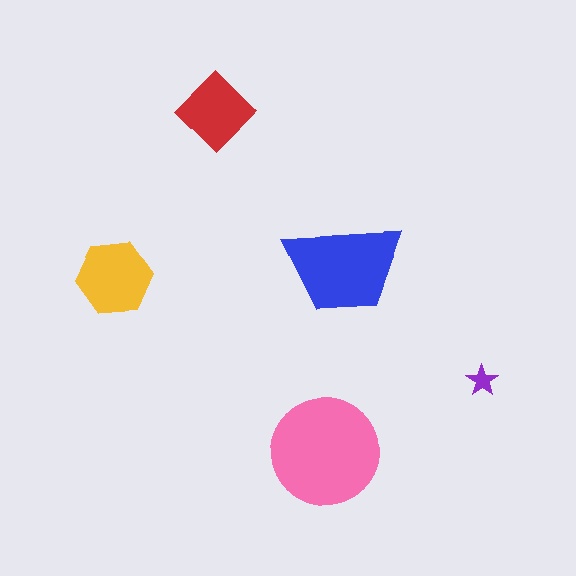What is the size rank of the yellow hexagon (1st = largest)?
3rd.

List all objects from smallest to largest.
The purple star, the red diamond, the yellow hexagon, the blue trapezoid, the pink circle.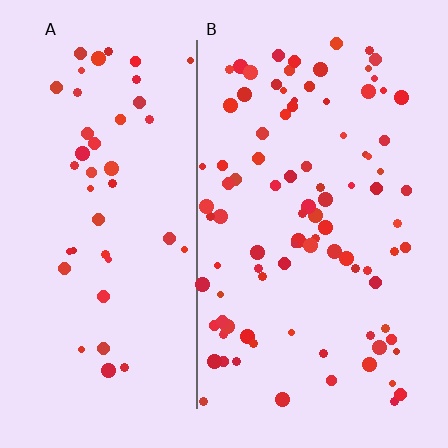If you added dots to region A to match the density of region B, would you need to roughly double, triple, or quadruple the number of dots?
Approximately double.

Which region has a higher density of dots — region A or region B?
B (the right).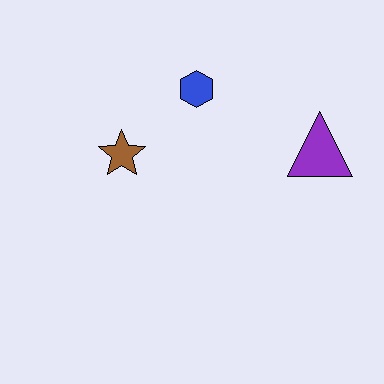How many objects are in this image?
There are 3 objects.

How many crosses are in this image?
There are no crosses.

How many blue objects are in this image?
There is 1 blue object.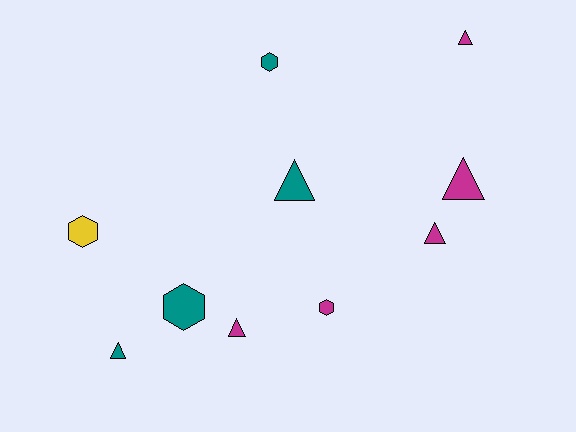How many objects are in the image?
There are 10 objects.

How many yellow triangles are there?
There are no yellow triangles.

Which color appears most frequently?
Magenta, with 5 objects.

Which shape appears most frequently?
Triangle, with 6 objects.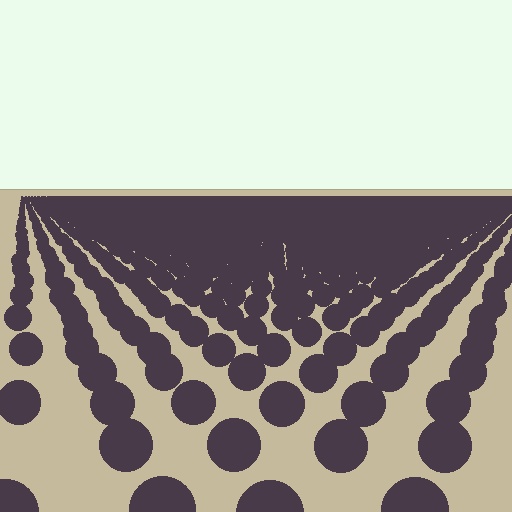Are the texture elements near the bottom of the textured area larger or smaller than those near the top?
Larger. Near the bottom, elements are closer to the viewer and appear at a bigger on-screen size.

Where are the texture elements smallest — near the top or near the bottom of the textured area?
Near the top.